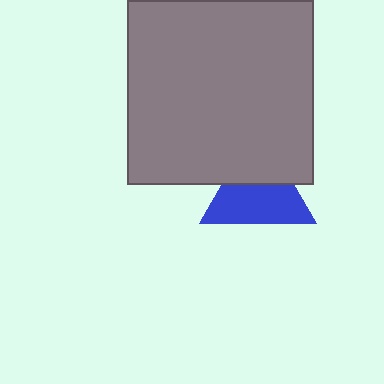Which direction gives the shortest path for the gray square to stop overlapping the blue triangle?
Moving up gives the shortest separation.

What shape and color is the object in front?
The object in front is a gray square.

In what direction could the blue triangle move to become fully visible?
The blue triangle could move down. That would shift it out from behind the gray square entirely.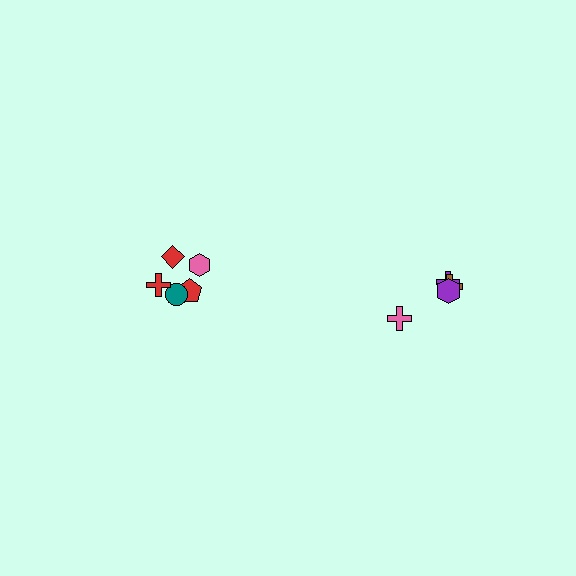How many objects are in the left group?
There are 6 objects.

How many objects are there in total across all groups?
There are 10 objects.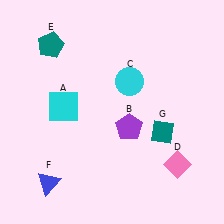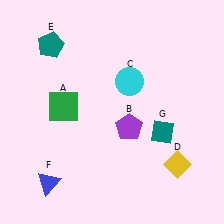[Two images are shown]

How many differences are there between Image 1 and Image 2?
There are 2 differences between the two images.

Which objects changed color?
A changed from cyan to green. D changed from pink to yellow.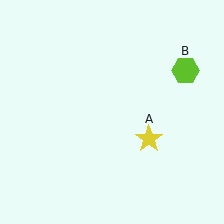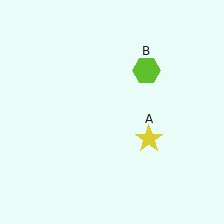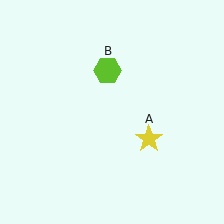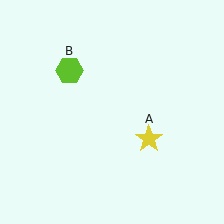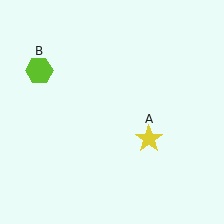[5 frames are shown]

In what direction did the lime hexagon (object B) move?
The lime hexagon (object B) moved left.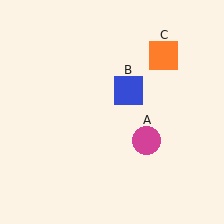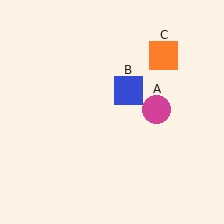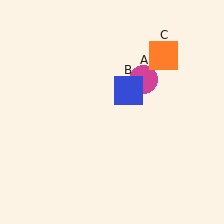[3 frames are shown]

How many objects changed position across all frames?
1 object changed position: magenta circle (object A).